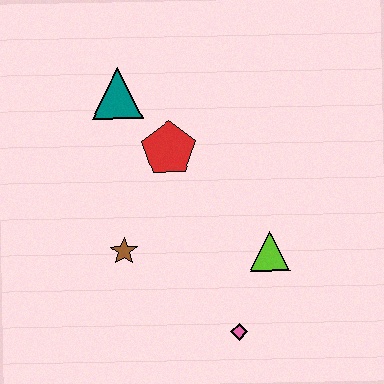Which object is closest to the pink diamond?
The lime triangle is closest to the pink diamond.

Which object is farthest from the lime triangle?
The teal triangle is farthest from the lime triangle.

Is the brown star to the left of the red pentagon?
Yes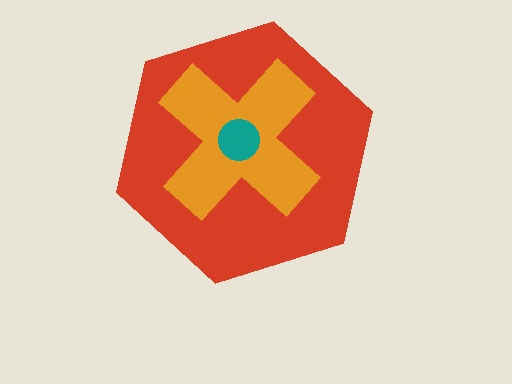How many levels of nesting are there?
3.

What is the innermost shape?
The teal circle.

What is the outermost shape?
The red hexagon.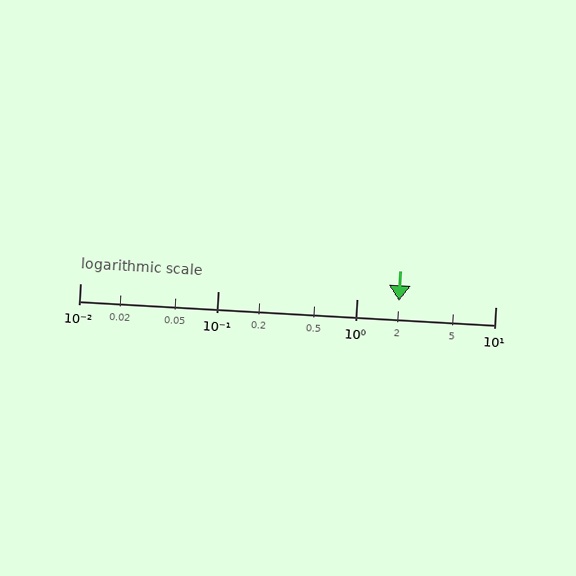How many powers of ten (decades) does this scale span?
The scale spans 3 decades, from 0.01 to 10.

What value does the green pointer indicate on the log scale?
The pointer indicates approximately 2.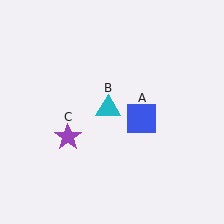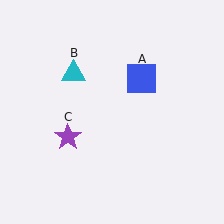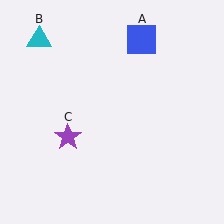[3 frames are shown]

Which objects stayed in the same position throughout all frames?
Purple star (object C) remained stationary.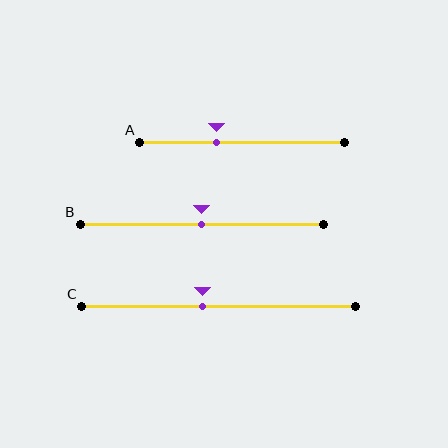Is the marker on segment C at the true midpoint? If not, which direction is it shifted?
No, the marker on segment C is shifted to the left by about 6% of the segment length.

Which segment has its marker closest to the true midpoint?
Segment B has its marker closest to the true midpoint.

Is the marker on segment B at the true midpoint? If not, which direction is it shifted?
Yes, the marker on segment B is at the true midpoint.